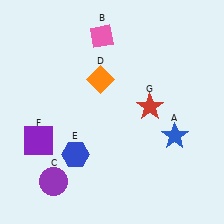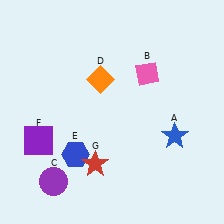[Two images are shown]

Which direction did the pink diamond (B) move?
The pink diamond (B) moved right.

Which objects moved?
The objects that moved are: the pink diamond (B), the red star (G).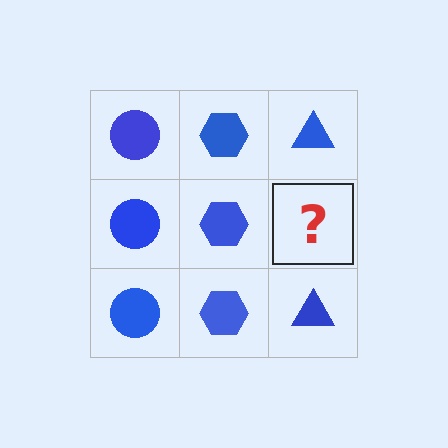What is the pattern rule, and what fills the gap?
The rule is that each column has a consistent shape. The gap should be filled with a blue triangle.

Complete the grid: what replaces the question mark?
The question mark should be replaced with a blue triangle.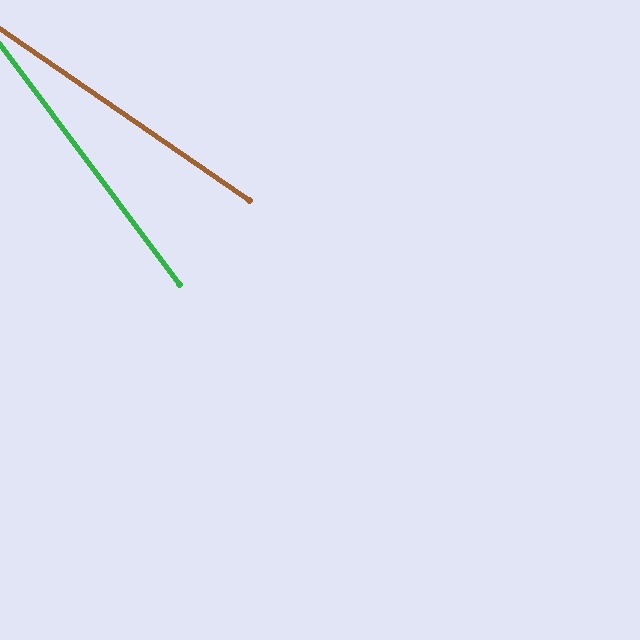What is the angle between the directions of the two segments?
Approximately 19 degrees.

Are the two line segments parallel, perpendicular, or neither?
Neither parallel nor perpendicular — they differ by about 19°.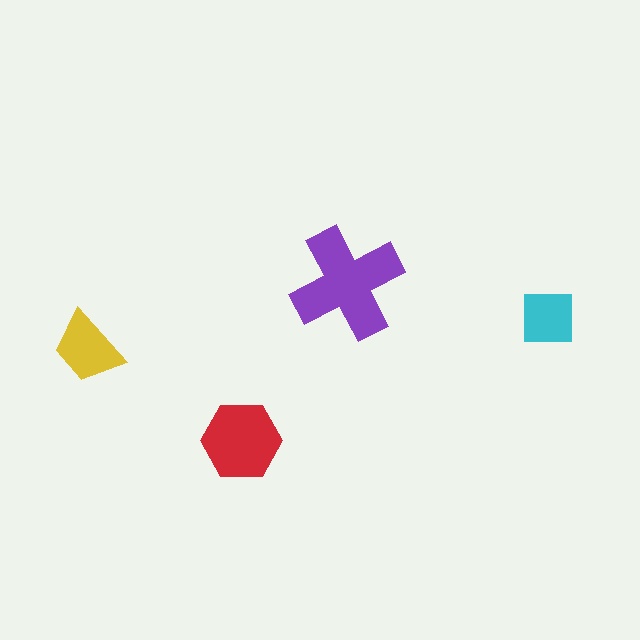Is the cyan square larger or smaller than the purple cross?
Smaller.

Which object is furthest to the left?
The yellow trapezoid is leftmost.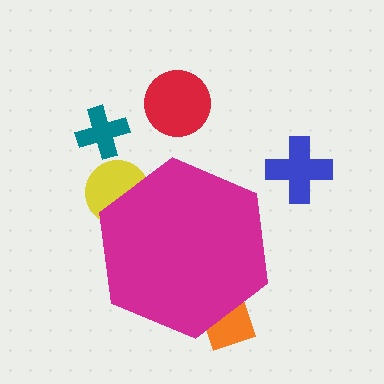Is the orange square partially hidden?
Yes, the orange square is partially hidden behind the magenta hexagon.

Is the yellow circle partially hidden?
Yes, the yellow circle is partially hidden behind the magenta hexagon.